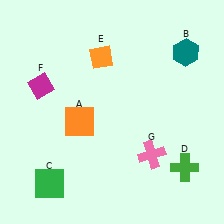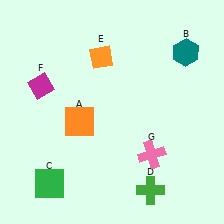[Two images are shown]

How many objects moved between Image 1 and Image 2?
1 object moved between the two images.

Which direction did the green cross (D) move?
The green cross (D) moved left.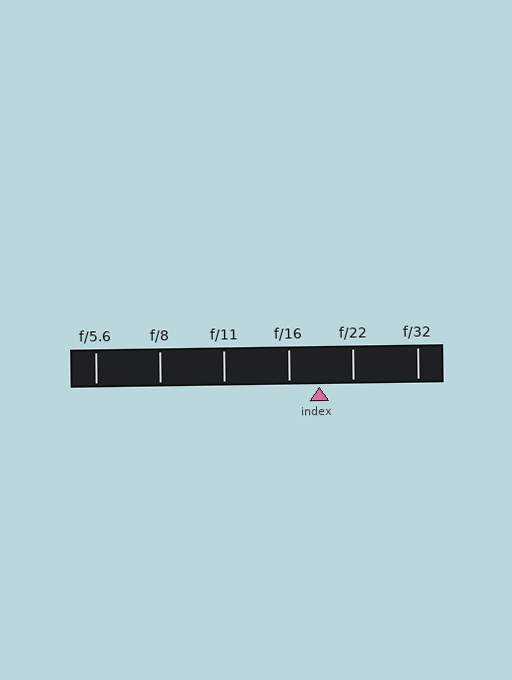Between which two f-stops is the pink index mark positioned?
The index mark is between f/16 and f/22.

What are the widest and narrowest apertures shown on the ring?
The widest aperture shown is f/5.6 and the narrowest is f/32.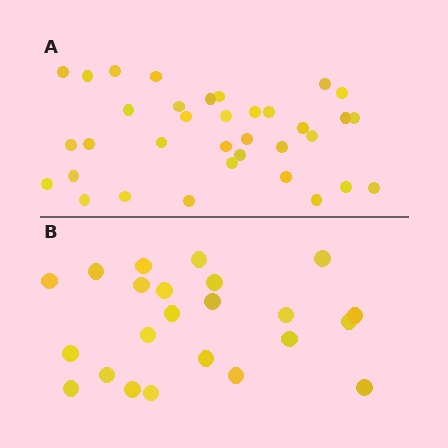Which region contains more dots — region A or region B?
Region A (the top region) has more dots.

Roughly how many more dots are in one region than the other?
Region A has roughly 12 or so more dots than region B.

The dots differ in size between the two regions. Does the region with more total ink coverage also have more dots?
No. Region B has more total ink coverage because its dots are larger, but region A actually contains more individual dots. Total area can be misleading — the number of items is what matters here.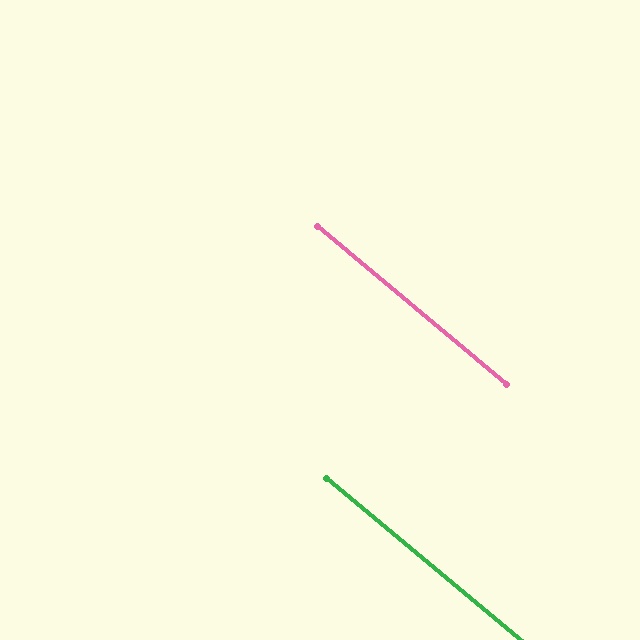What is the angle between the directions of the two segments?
Approximately 0 degrees.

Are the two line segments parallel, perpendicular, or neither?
Parallel — their directions differ by only 0.1°.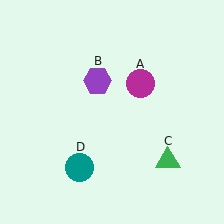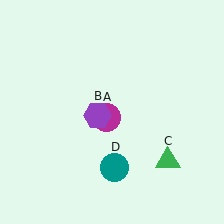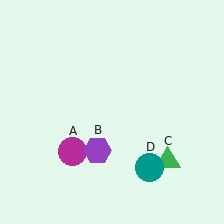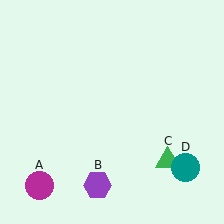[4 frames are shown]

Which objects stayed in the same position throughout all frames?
Green triangle (object C) remained stationary.